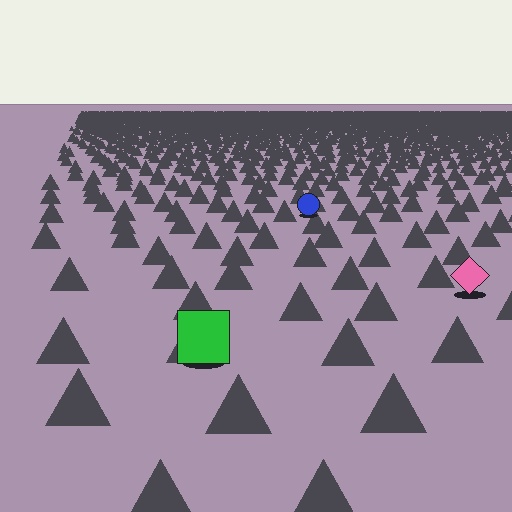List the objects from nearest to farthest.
From nearest to farthest: the green square, the pink diamond, the blue circle.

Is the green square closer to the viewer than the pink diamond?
Yes. The green square is closer — you can tell from the texture gradient: the ground texture is coarser near it.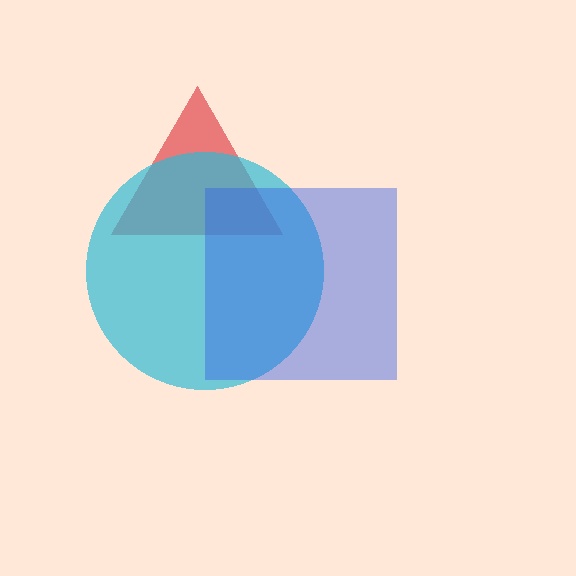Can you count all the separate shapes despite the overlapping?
Yes, there are 3 separate shapes.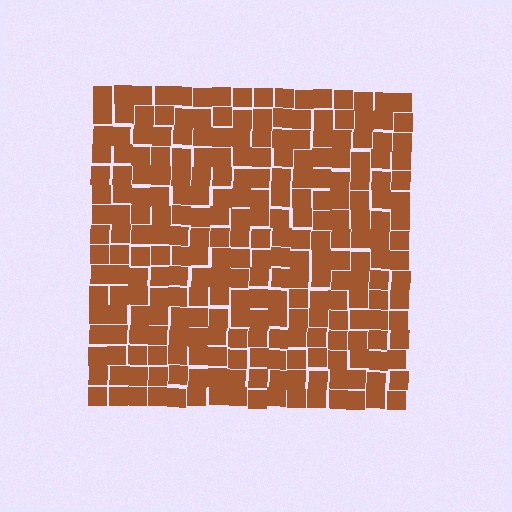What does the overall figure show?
The overall figure shows a square.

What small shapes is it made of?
It is made of small squares.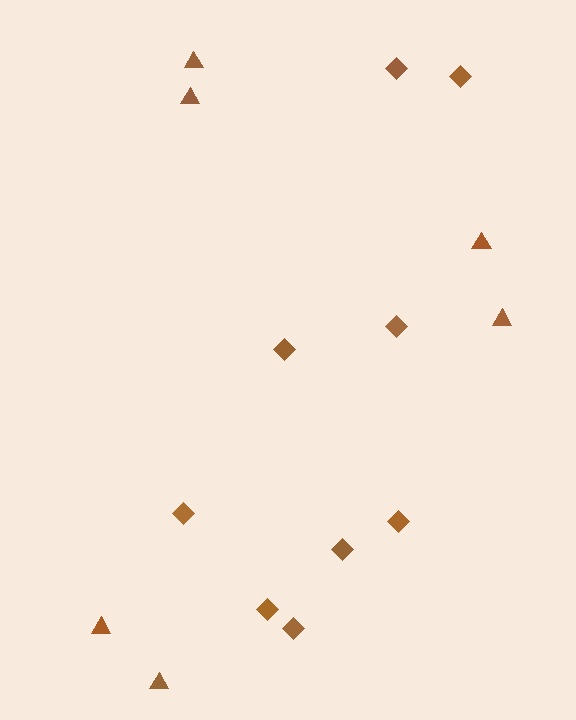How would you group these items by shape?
There are 2 groups: one group of diamonds (9) and one group of triangles (6).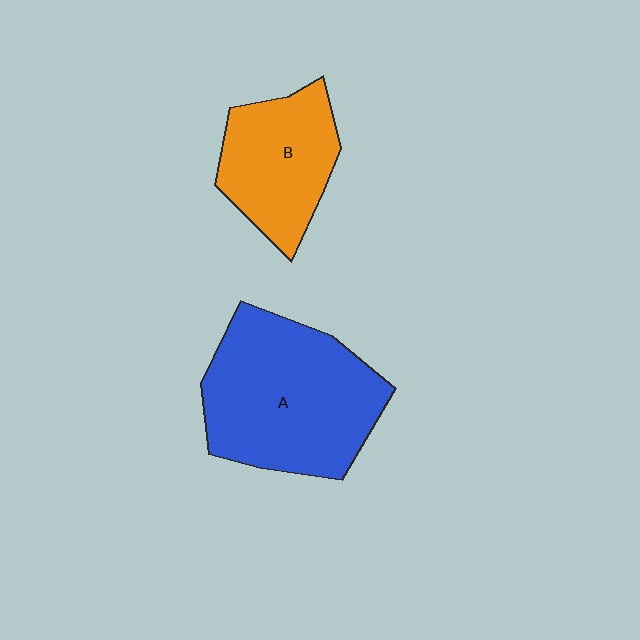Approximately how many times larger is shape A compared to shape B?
Approximately 1.6 times.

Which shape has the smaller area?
Shape B (orange).